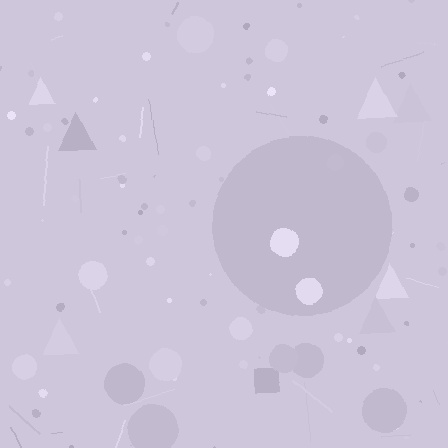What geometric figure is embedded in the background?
A circle is embedded in the background.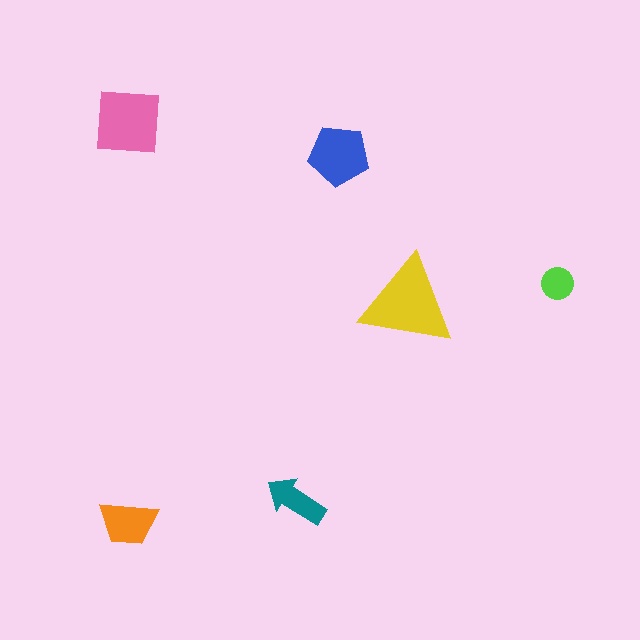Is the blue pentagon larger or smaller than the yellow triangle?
Smaller.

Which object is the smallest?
The lime circle.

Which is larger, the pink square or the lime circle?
The pink square.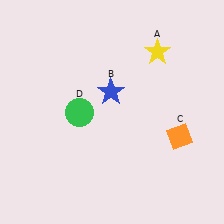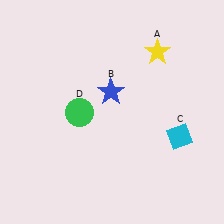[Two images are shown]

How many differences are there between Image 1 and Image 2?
There is 1 difference between the two images.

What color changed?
The diamond (C) changed from orange in Image 1 to cyan in Image 2.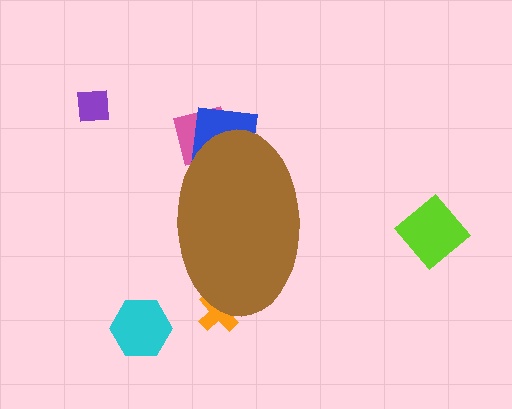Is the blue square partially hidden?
Yes, the blue square is partially hidden behind the brown ellipse.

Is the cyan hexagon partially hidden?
No, the cyan hexagon is fully visible.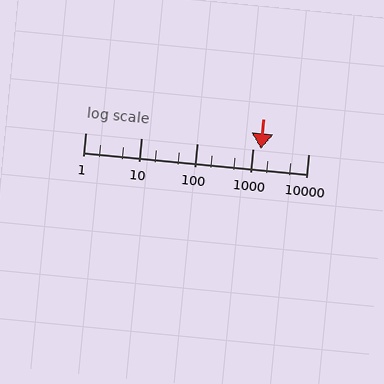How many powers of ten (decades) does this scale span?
The scale spans 4 decades, from 1 to 10000.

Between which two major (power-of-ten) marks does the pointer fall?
The pointer is between 1000 and 10000.